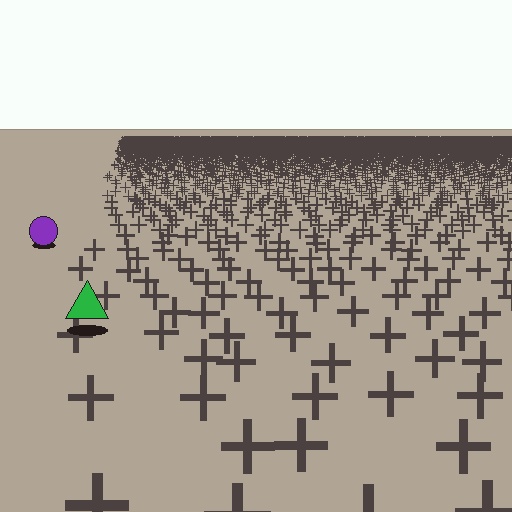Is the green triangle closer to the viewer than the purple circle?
Yes. The green triangle is closer — you can tell from the texture gradient: the ground texture is coarser near it.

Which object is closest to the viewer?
The green triangle is closest. The texture marks near it are larger and more spread out.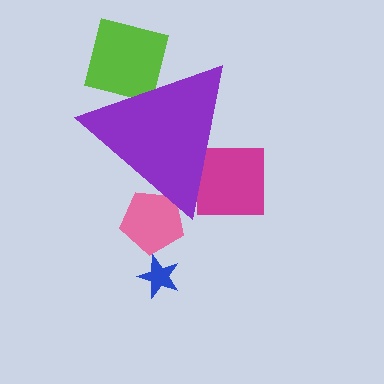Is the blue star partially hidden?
No, the blue star is fully visible.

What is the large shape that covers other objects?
A purple triangle.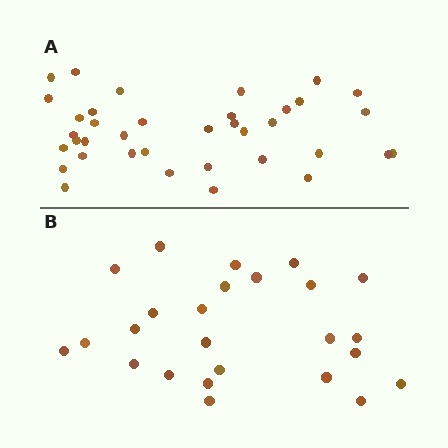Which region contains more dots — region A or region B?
Region A (the top region) has more dots.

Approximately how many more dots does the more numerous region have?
Region A has roughly 12 or so more dots than region B.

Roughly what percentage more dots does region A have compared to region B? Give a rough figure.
About 50% more.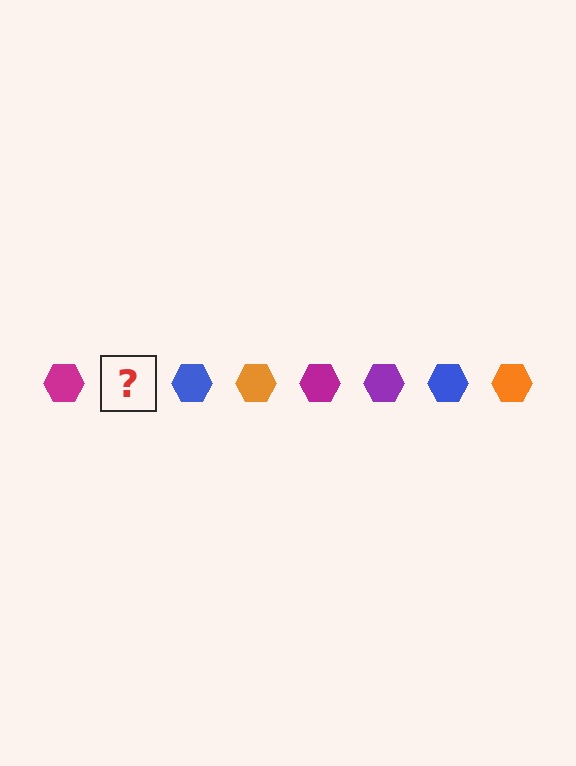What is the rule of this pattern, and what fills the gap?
The rule is that the pattern cycles through magenta, purple, blue, orange hexagons. The gap should be filled with a purple hexagon.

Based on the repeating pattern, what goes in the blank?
The blank should be a purple hexagon.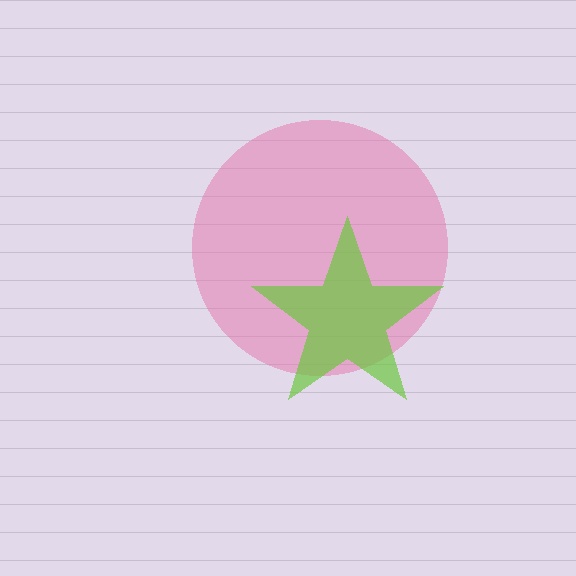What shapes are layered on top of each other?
The layered shapes are: a pink circle, a lime star.